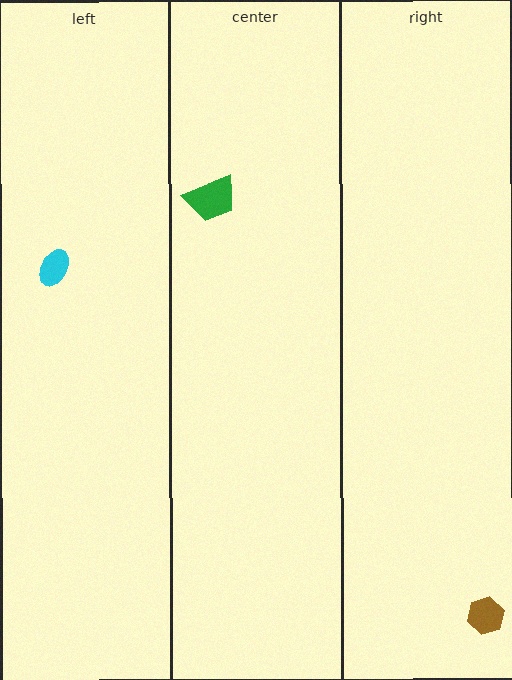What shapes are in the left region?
The cyan ellipse.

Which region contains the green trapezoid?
The center region.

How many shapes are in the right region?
1.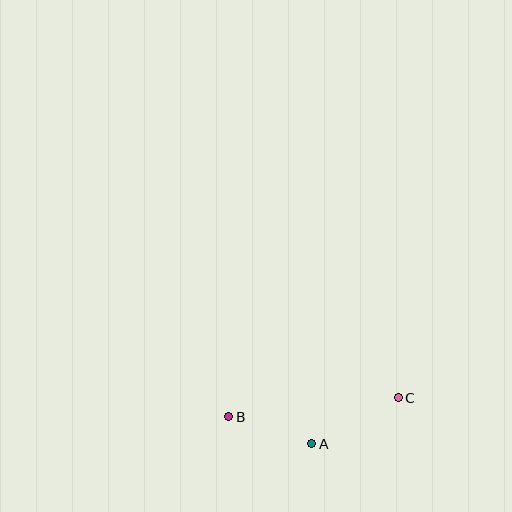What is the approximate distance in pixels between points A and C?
The distance between A and C is approximately 98 pixels.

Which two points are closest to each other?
Points A and B are closest to each other.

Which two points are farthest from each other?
Points B and C are farthest from each other.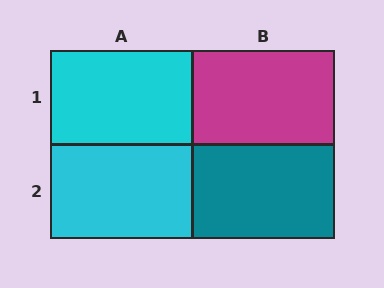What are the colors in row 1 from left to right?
Cyan, magenta.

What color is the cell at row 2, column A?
Cyan.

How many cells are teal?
1 cell is teal.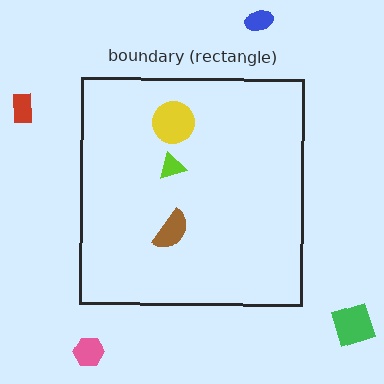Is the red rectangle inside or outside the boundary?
Outside.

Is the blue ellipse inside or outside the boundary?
Outside.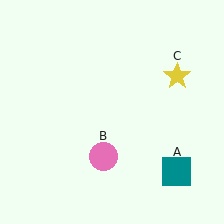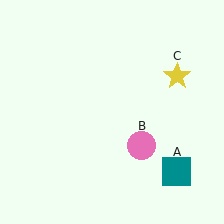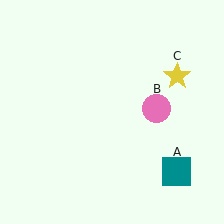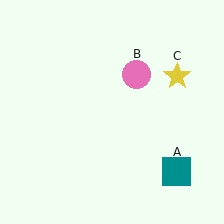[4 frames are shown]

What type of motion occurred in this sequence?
The pink circle (object B) rotated counterclockwise around the center of the scene.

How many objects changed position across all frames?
1 object changed position: pink circle (object B).